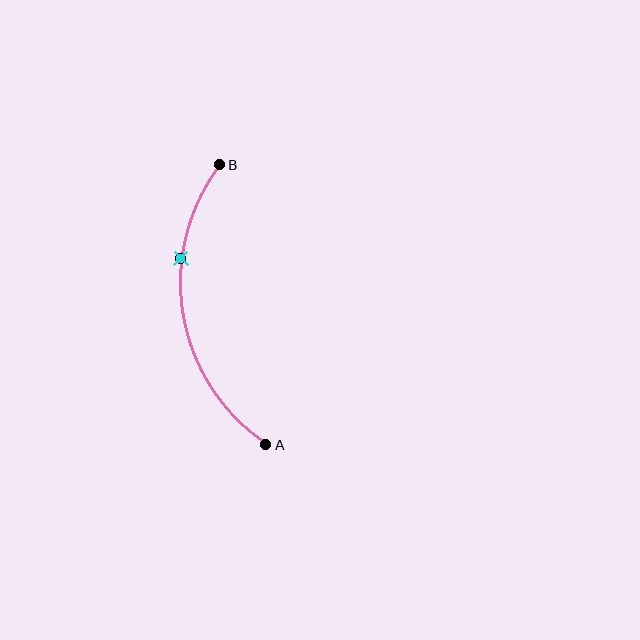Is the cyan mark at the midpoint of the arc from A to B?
No. The cyan mark lies on the arc but is closer to endpoint B. The arc midpoint would be at the point on the curve equidistant along the arc from both A and B.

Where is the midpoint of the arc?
The arc midpoint is the point on the curve farthest from the straight line joining A and B. It sits to the left of that line.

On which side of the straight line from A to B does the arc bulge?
The arc bulges to the left of the straight line connecting A and B.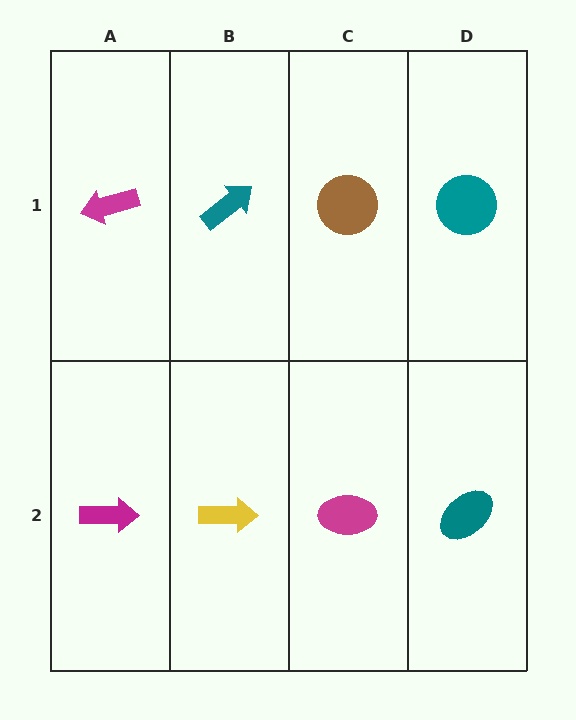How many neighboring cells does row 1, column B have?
3.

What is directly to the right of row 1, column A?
A teal arrow.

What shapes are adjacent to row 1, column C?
A magenta ellipse (row 2, column C), a teal arrow (row 1, column B), a teal circle (row 1, column D).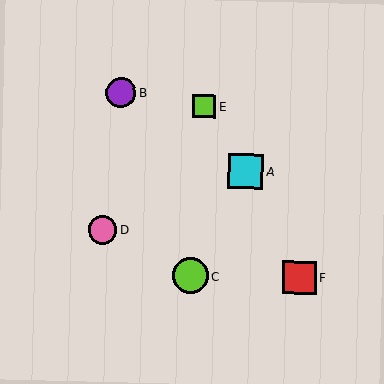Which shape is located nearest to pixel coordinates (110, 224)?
The pink circle (labeled D) at (102, 230) is nearest to that location.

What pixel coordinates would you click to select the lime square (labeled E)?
Click at (204, 106) to select the lime square E.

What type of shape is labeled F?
Shape F is a red square.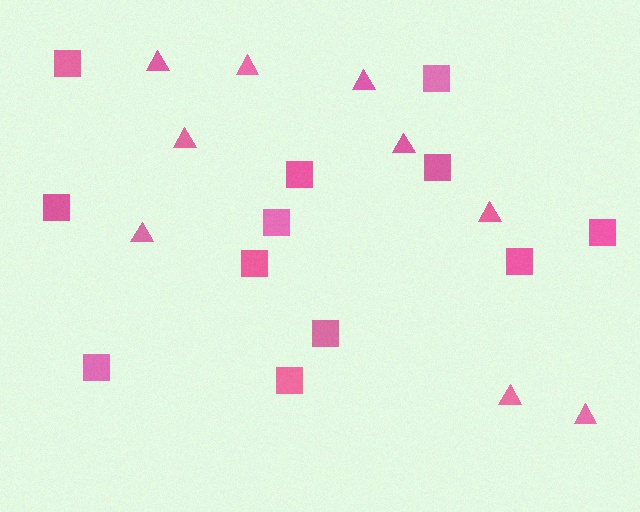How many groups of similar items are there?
There are 2 groups: one group of squares (12) and one group of triangles (9).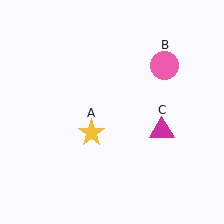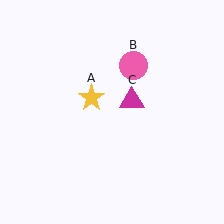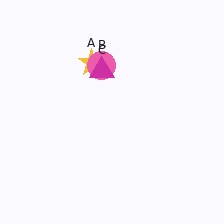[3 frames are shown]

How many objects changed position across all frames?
3 objects changed position: yellow star (object A), pink circle (object B), magenta triangle (object C).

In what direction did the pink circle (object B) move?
The pink circle (object B) moved left.